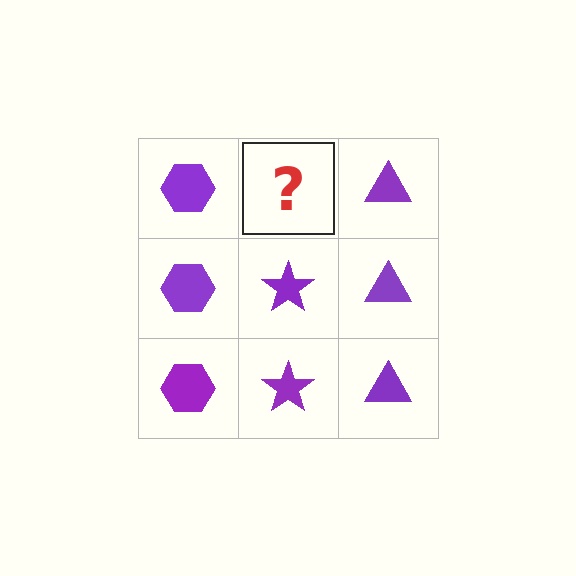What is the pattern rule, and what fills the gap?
The rule is that each column has a consistent shape. The gap should be filled with a purple star.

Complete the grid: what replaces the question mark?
The question mark should be replaced with a purple star.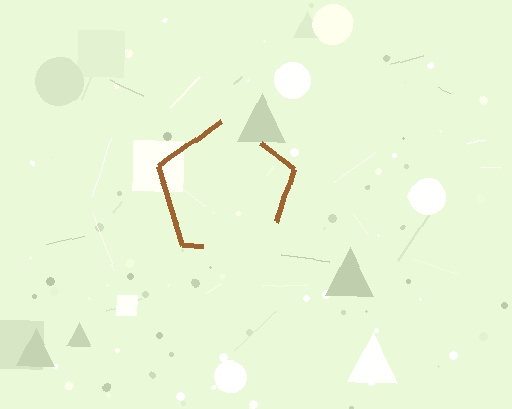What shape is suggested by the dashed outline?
The dashed outline suggests a pentagon.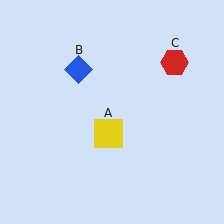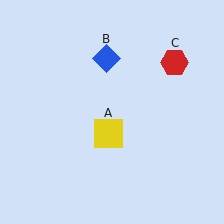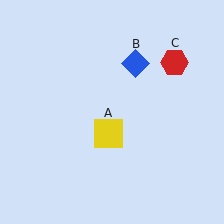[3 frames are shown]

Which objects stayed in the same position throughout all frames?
Yellow square (object A) and red hexagon (object C) remained stationary.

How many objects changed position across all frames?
1 object changed position: blue diamond (object B).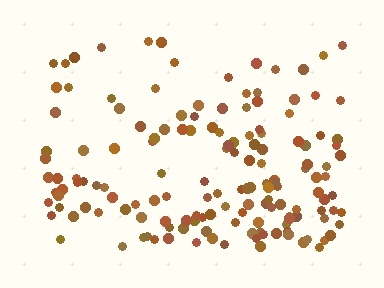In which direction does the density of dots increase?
From top to bottom, with the bottom side densest.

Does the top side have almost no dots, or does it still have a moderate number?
Still a moderate number, just noticeably fewer than the bottom.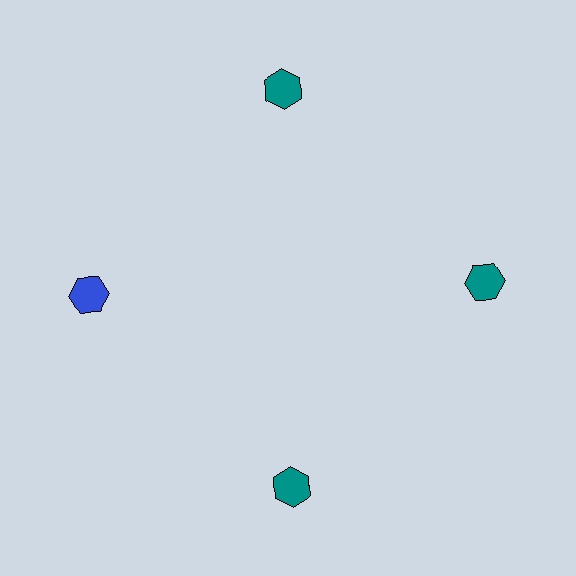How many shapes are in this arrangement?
There are 4 shapes arranged in a ring pattern.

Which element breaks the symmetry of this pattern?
The blue hexagon at roughly the 9 o'clock position breaks the symmetry. All other shapes are teal hexagons.